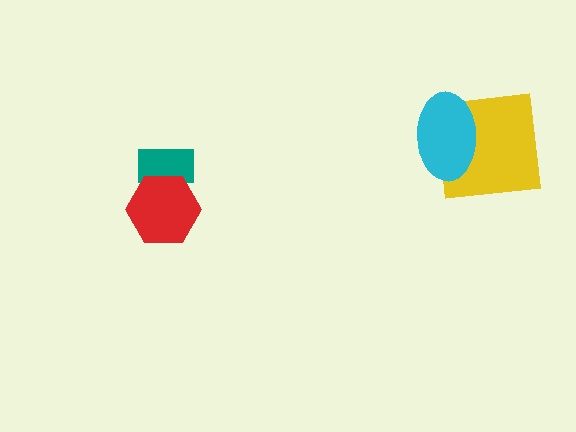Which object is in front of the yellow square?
The cyan ellipse is in front of the yellow square.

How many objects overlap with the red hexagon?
1 object overlaps with the red hexagon.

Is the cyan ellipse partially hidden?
No, no other shape covers it.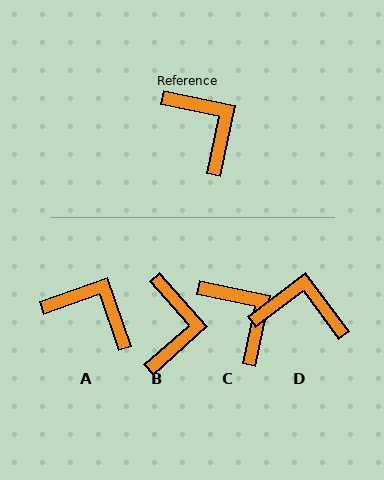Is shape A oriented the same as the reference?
No, it is off by about 31 degrees.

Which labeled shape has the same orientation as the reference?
C.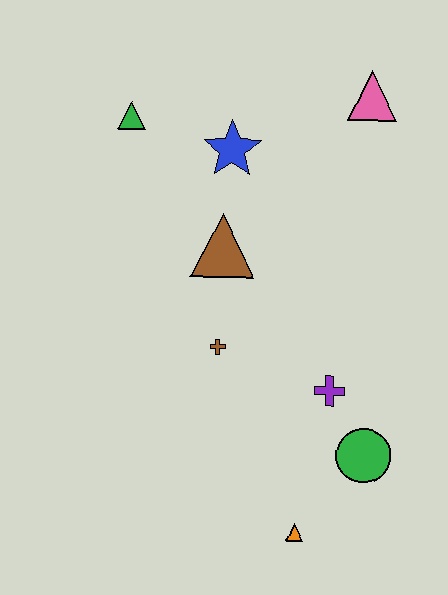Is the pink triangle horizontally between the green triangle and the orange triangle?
No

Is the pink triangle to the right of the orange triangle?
Yes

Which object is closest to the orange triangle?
The green circle is closest to the orange triangle.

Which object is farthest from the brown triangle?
The orange triangle is farthest from the brown triangle.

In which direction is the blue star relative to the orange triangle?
The blue star is above the orange triangle.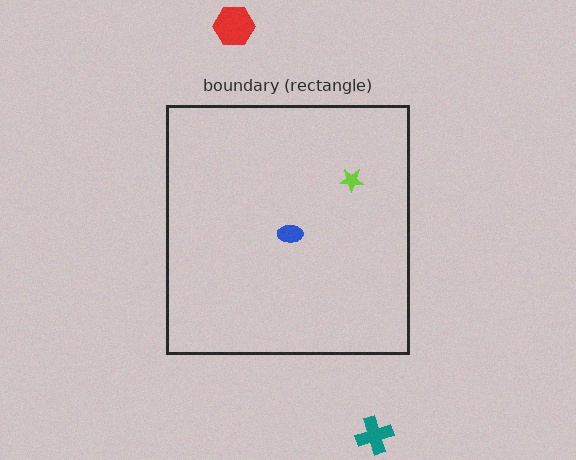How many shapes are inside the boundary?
2 inside, 2 outside.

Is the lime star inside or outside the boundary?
Inside.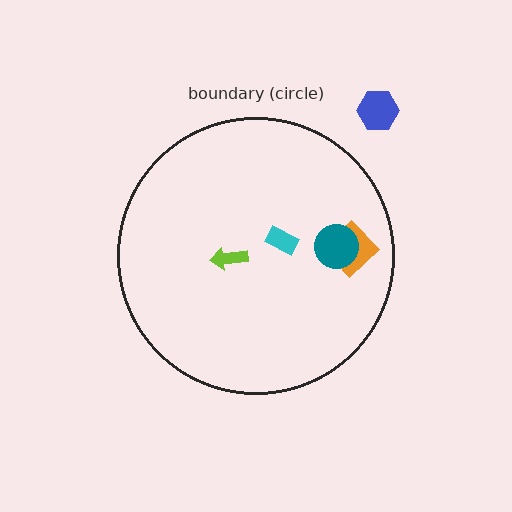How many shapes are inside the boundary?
4 inside, 1 outside.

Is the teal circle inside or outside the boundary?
Inside.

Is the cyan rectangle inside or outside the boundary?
Inside.